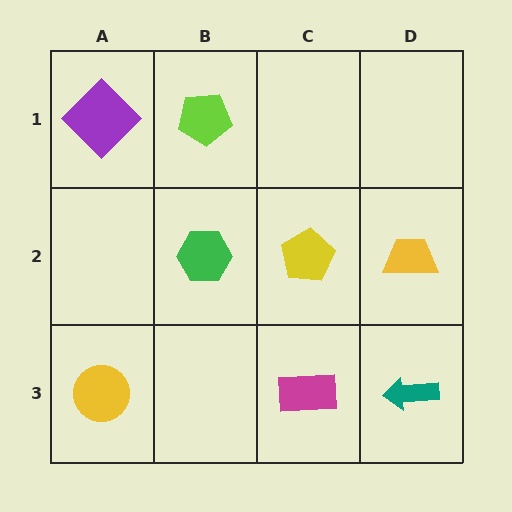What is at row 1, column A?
A purple diamond.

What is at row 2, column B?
A green hexagon.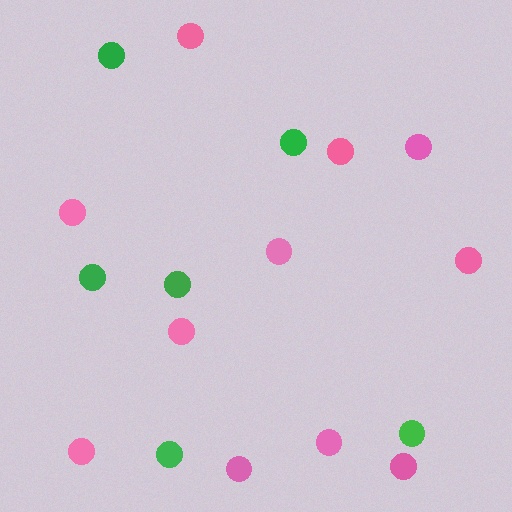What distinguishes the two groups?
There are 2 groups: one group of pink circles (11) and one group of green circles (6).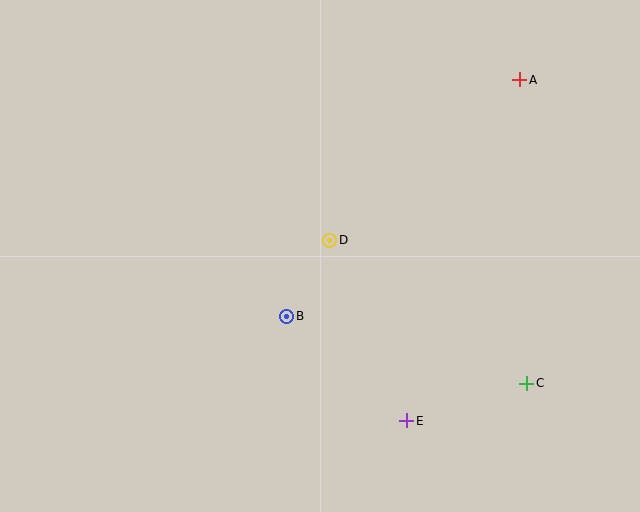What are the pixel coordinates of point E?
Point E is at (407, 421).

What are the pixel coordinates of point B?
Point B is at (287, 316).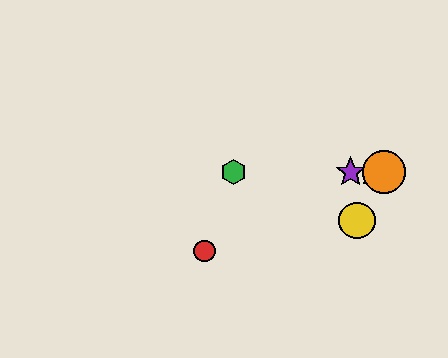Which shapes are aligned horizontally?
The blue triangle, the green hexagon, the purple star, the orange circle are aligned horizontally.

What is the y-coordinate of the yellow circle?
The yellow circle is at y≈220.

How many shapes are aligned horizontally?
4 shapes (the blue triangle, the green hexagon, the purple star, the orange circle) are aligned horizontally.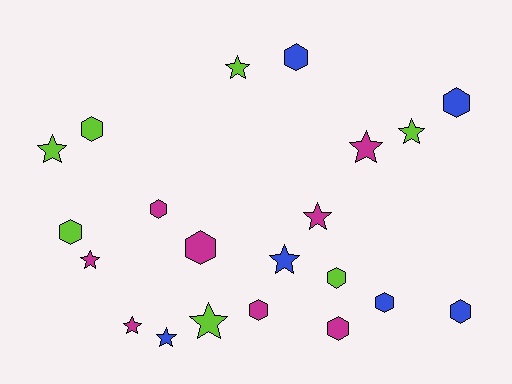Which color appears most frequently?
Magenta, with 8 objects.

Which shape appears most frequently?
Hexagon, with 11 objects.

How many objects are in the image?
There are 21 objects.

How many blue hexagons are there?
There are 4 blue hexagons.